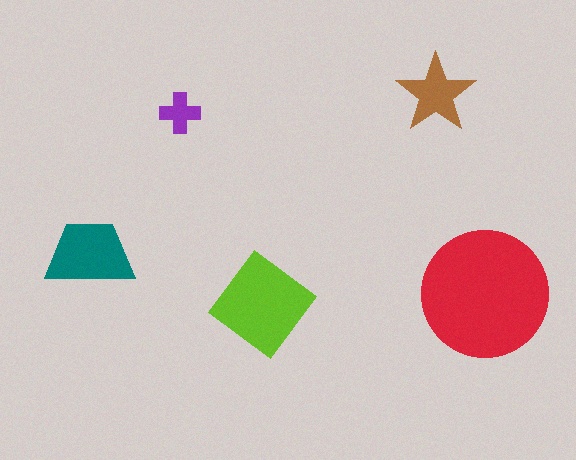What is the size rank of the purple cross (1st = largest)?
5th.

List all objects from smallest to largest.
The purple cross, the brown star, the teal trapezoid, the lime diamond, the red circle.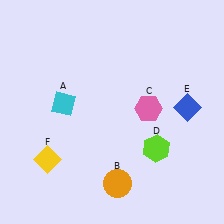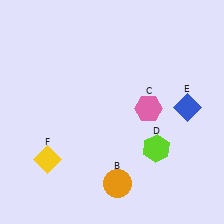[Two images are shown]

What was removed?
The cyan diamond (A) was removed in Image 2.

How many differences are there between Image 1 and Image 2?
There is 1 difference between the two images.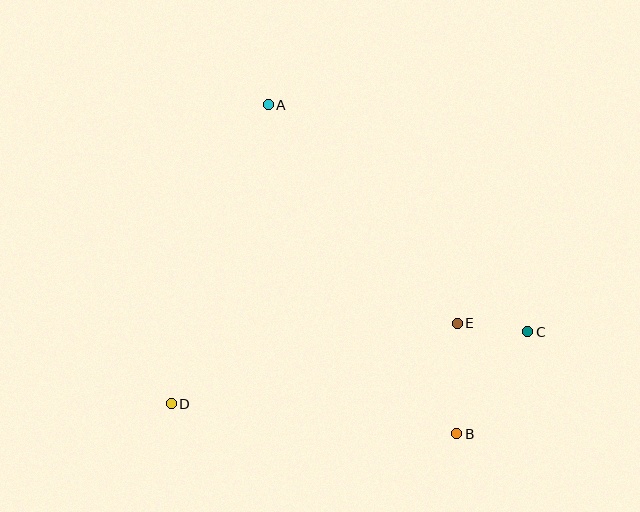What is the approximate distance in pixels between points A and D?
The distance between A and D is approximately 314 pixels.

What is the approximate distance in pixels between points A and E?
The distance between A and E is approximately 289 pixels.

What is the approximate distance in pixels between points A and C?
The distance between A and C is approximately 345 pixels.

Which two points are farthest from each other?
Points A and B are farthest from each other.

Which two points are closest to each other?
Points C and E are closest to each other.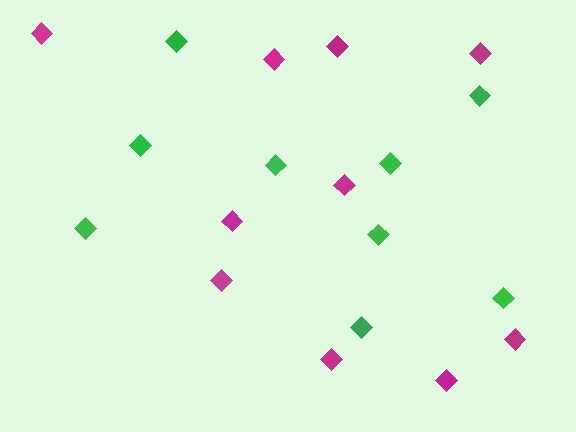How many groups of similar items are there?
There are 2 groups: one group of magenta diamonds (10) and one group of green diamonds (9).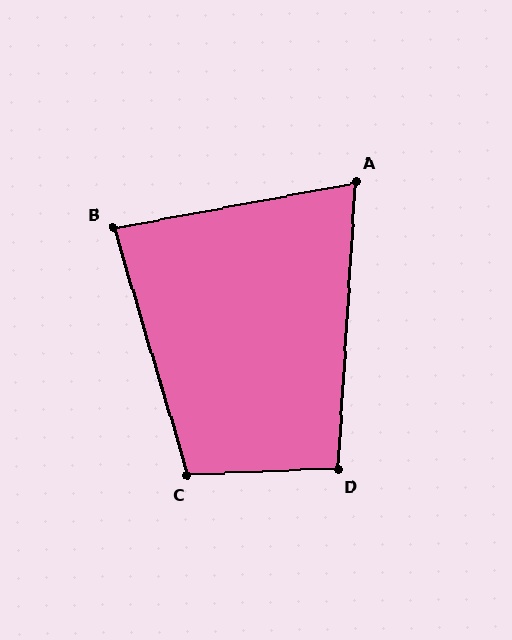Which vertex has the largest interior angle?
C, at approximately 104 degrees.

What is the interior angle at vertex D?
Approximately 96 degrees (obtuse).